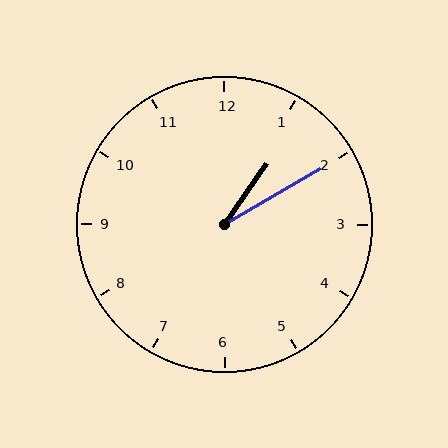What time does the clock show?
1:10.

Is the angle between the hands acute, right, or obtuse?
It is acute.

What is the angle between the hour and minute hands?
Approximately 25 degrees.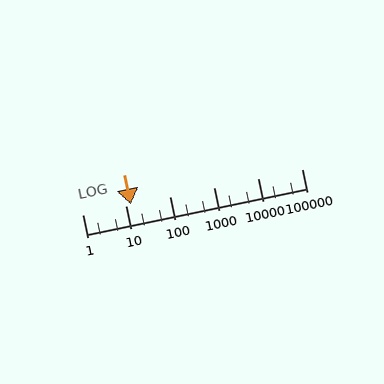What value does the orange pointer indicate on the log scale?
The pointer indicates approximately 13.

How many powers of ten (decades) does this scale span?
The scale spans 5 decades, from 1 to 100000.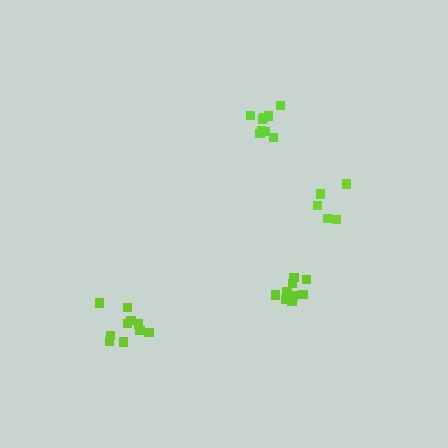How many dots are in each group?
Group 1: 5 dots, Group 2: 11 dots, Group 3: 9 dots, Group 4: 9 dots (34 total).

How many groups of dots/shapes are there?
There are 4 groups.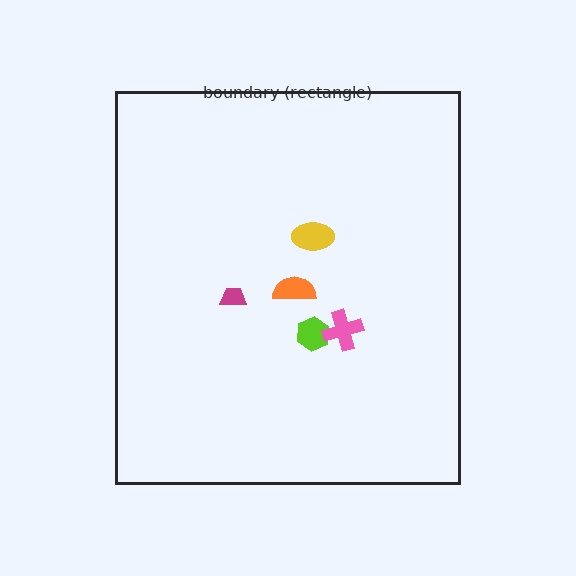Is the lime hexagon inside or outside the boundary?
Inside.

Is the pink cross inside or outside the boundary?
Inside.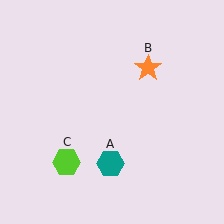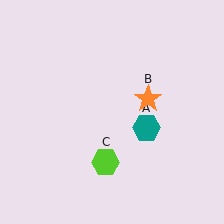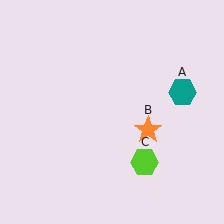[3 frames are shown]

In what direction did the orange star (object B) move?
The orange star (object B) moved down.